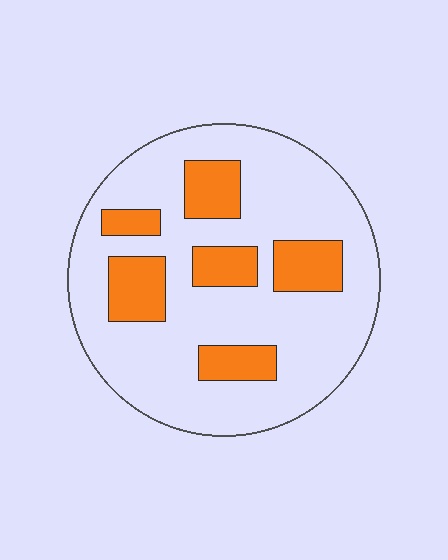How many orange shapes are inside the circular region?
6.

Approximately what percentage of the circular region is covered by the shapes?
Approximately 25%.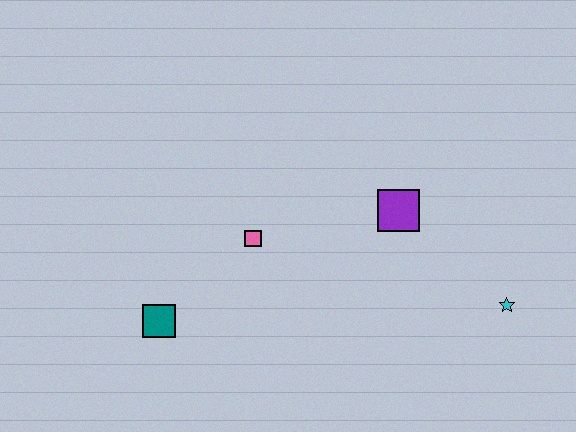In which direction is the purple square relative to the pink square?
The purple square is to the right of the pink square.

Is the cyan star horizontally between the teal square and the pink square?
No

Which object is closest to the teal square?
The pink square is closest to the teal square.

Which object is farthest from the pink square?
The cyan star is farthest from the pink square.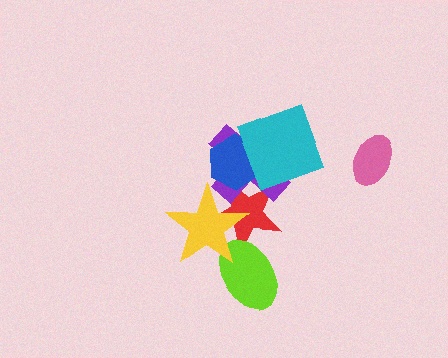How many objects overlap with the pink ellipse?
0 objects overlap with the pink ellipse.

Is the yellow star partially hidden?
Yes, it is partially covered by another shape.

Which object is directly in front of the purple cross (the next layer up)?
The blue hexagon is directly in front of the purple cross.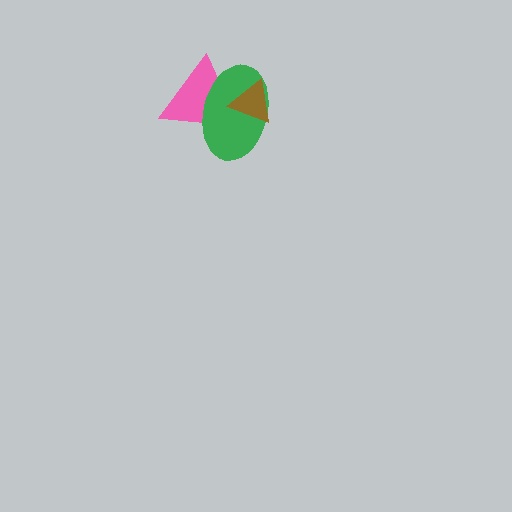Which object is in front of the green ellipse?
The brown triangle is in front of the green ellipse.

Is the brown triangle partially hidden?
No, no other shape covers it.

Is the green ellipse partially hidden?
Yes, it is partially covered by another shape.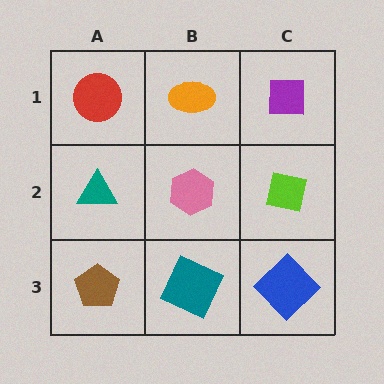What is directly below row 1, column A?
A teal triangle.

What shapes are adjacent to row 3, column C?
A lime square (row 2, column C), a teal square (row 3, column B).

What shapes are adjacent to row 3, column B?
A pink hexagon (row 2, column B), a brown pentagon (row 3, column A), a blue diamond (row 3, column C).